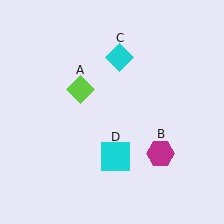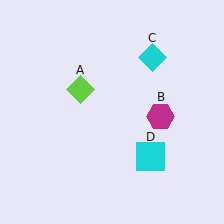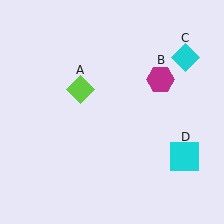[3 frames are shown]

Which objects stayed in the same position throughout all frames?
Lime diamond (object A) remained stationary.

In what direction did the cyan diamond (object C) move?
The cyan diamond (object C) moved right.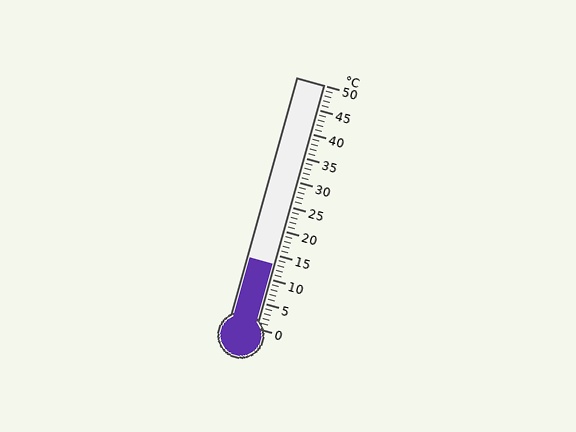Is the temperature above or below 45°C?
The temperature is below 45°C.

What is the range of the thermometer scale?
The thermometer scale ranges from 0°C to 50°C.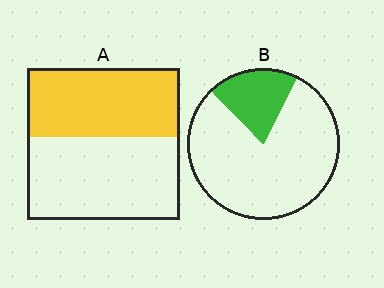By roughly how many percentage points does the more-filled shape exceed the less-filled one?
By roughly 25 percentage points (A over B).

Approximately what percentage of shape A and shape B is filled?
A is approximately 45% and B is approximately 20%.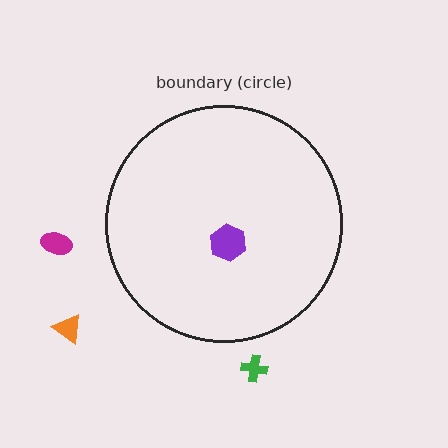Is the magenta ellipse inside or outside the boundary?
Outside.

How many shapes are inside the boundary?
1 inside, 3 outside.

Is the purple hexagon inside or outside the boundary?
Inside.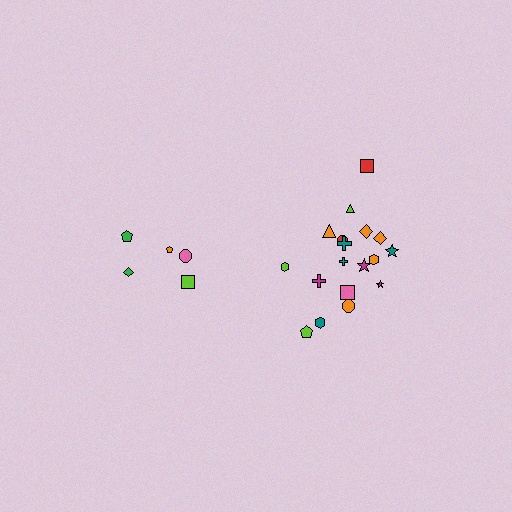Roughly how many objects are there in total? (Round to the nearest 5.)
Roughly 25 objects in total.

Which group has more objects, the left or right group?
The right group.